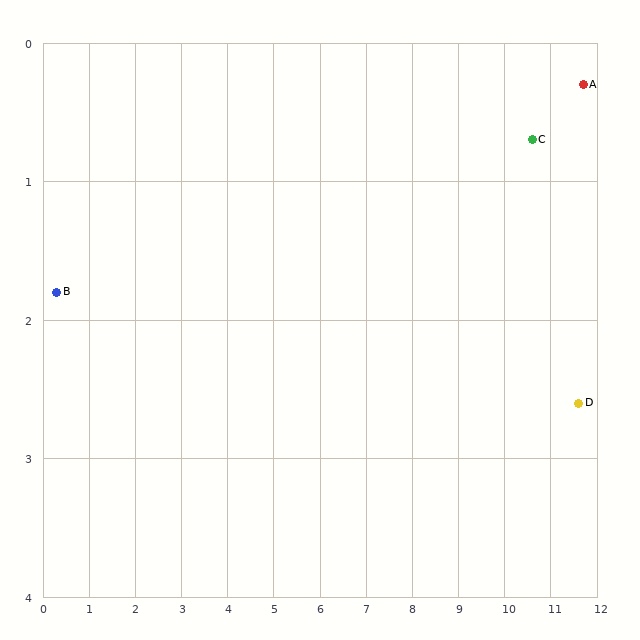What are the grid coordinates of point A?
Point A is at approximately (11.7, 0.3).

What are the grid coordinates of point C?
Point C is at approximately (10.6, 0.7).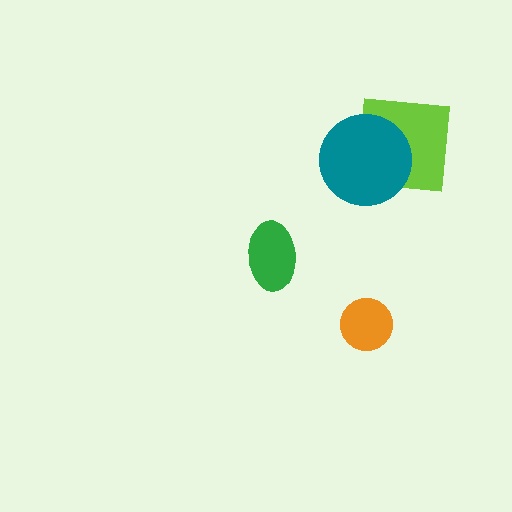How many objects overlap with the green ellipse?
0 objects overlap with the green ellipse.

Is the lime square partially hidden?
Yes, it is partially covered by another shape.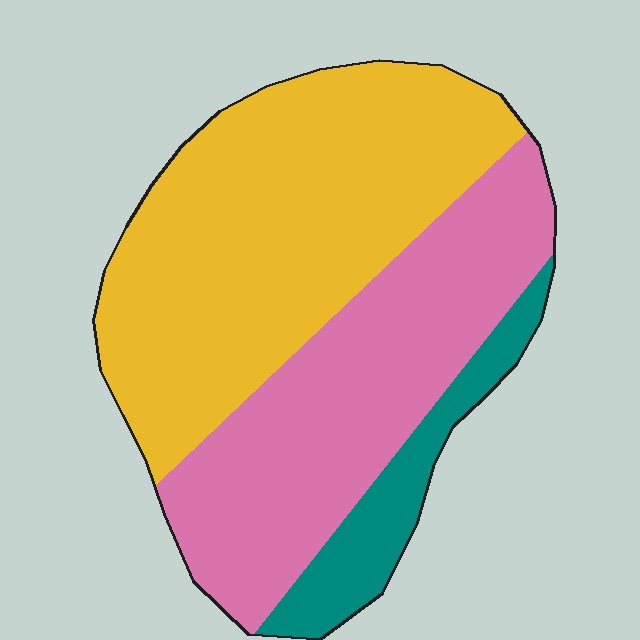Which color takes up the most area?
Yellow, at roughly 50%.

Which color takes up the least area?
Teal, at roughly 10%.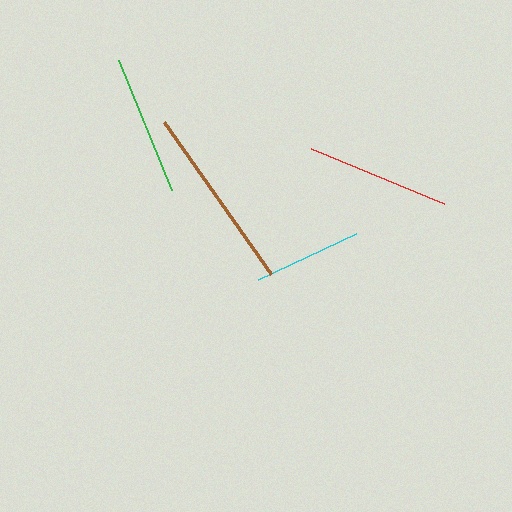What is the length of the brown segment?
The brown segment is approximately 186 pixels long.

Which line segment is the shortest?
The cyan line is the shortest at approximately 108 pixels.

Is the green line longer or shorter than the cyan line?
The green line is longer than the cyan line.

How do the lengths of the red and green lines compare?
The red and green lines are approximately the same length.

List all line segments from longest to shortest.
From longest to shortest: brown, red, green, cyan.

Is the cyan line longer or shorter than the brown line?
The brown line is longer than the cyan line.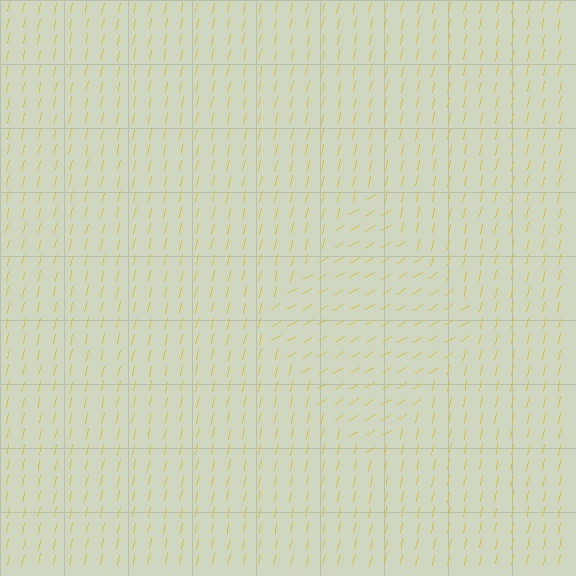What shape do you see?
I see a diamond.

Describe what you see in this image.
The image is filled with small yellow line segments. A diamond region in the image has lines oriented differently from the surrounding lines, creating a visible texture boundary.